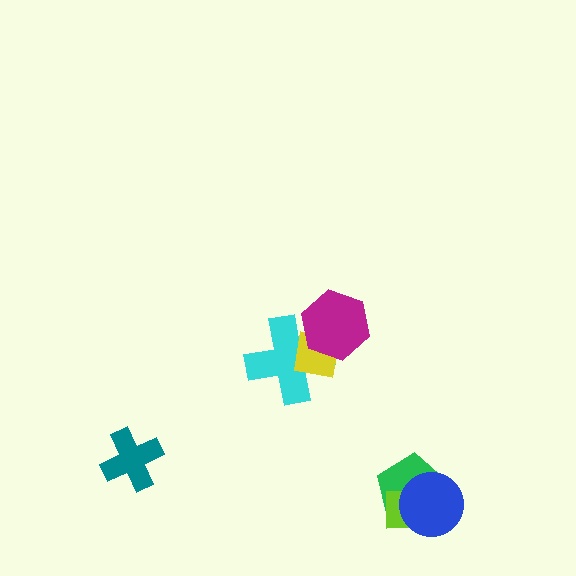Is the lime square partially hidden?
Yes, it is partially covered by another shape.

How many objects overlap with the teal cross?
0 objects overlap with the teal cross.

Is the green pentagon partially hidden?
Yes, it is partially covered by another shape.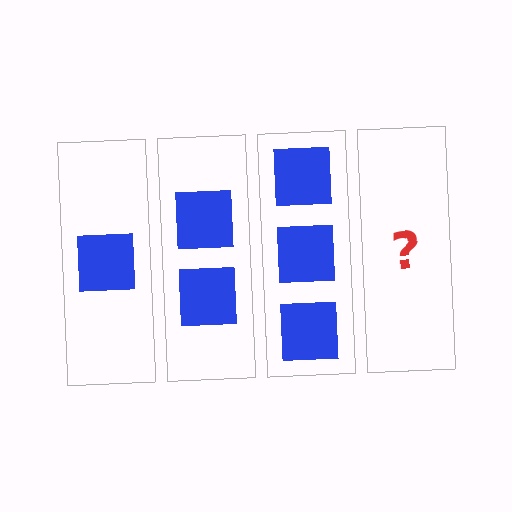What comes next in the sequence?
The next element should be 4 squares.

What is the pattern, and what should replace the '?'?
The pattern is that each step adds one more square. The '?' should be 4 squares.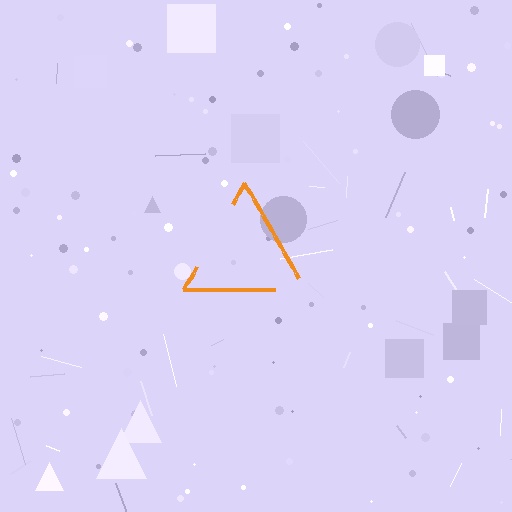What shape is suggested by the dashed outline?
The dashed outline suggests a triangle.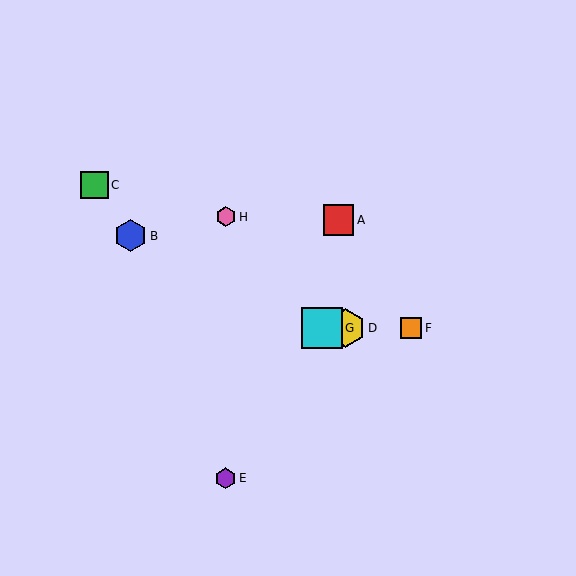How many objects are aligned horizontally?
3 objects (D, F, G) are aligned horizontally.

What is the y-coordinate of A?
Object A is at y≈220.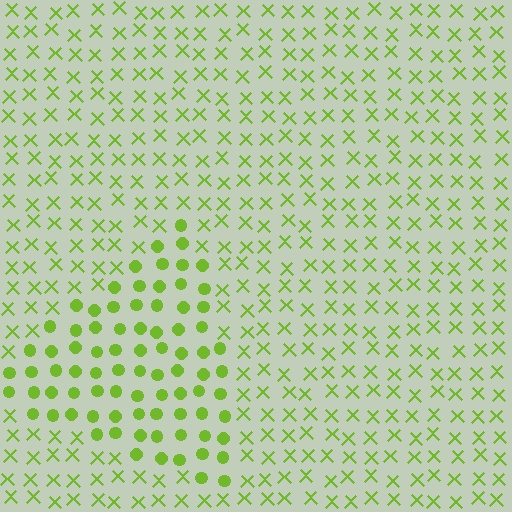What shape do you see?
I see a triangle.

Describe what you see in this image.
The image is filled with small lime elements arranged in a uniform grid. A triangle-shaped region contains circles, while the surrounding area contains X marks. The boundary is defined purely by the change in element shape.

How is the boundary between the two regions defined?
The boundary is defined by a change in element shape: circles inside vs. X marks outside. All elements share the same color and spacing.